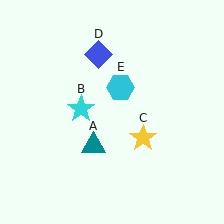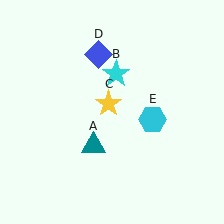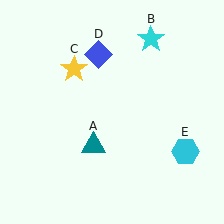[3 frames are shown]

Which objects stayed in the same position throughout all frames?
Teal triangle (object A) and blue diamond (object D) remained stationary.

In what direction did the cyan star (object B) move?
The cyan star (object B) moved up and to the right.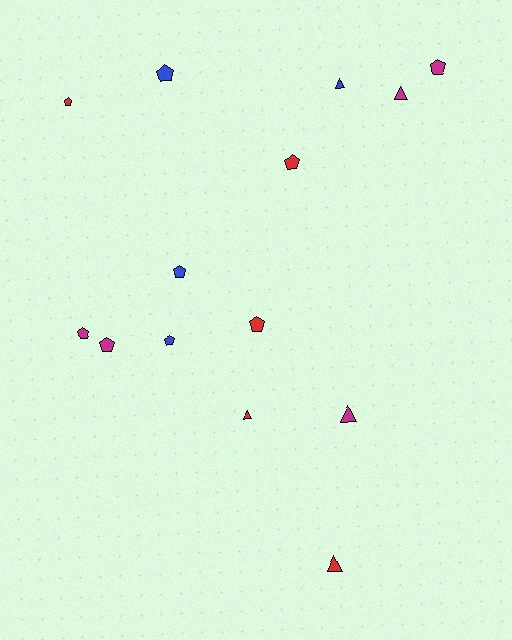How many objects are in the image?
There are 14 objects.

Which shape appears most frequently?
Pentagon, with 9 objects.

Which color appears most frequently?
Magenta, with 5 objects.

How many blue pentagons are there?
There are 3 blue pentagons.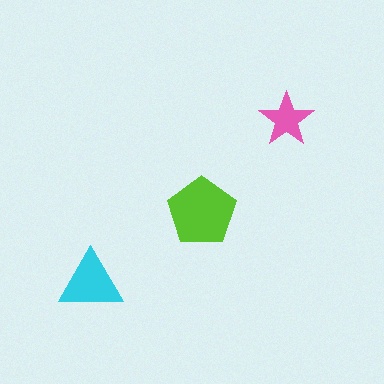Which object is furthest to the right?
The pink star is rightmost.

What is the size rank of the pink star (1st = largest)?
3rd.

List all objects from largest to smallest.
The lime pentagon, the cyan triangle, the pink star.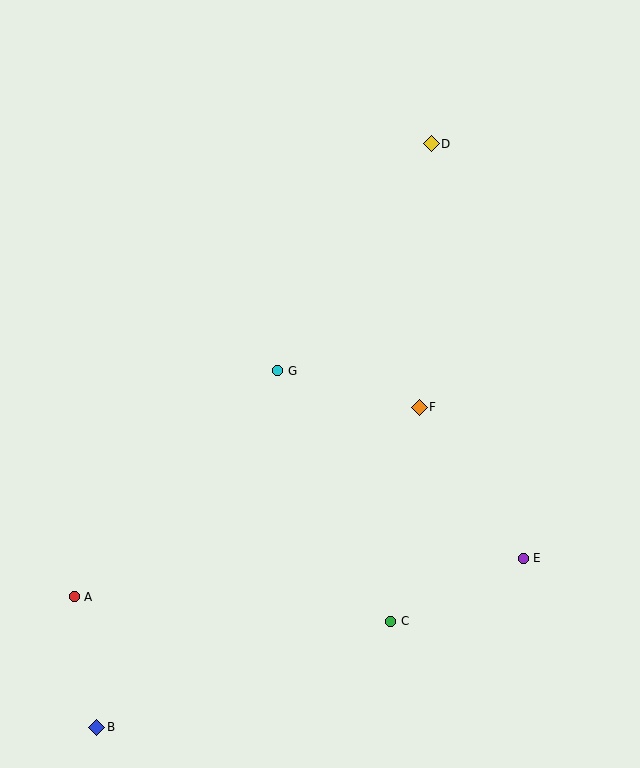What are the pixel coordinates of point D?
Point D is at (431, 144).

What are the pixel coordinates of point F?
Point F is at (419, 407).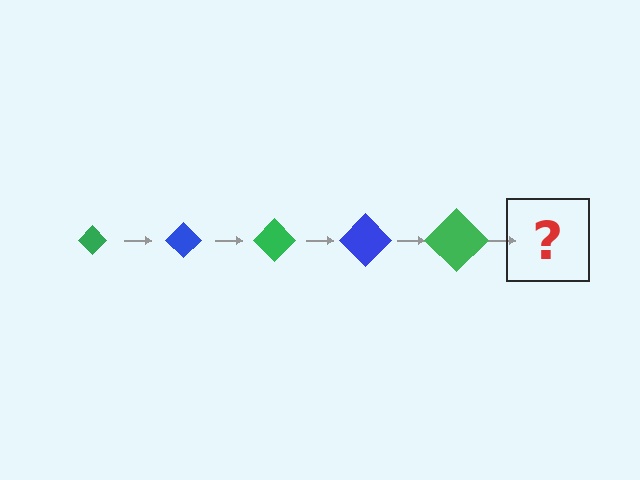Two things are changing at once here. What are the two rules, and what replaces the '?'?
The two rules are that the diamond grows larger each step and the color cycles through green and blue. The '?' should be a blue diamond, larger than the previous one.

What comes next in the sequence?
The next element should be a blue diamond, larger than the previous one.